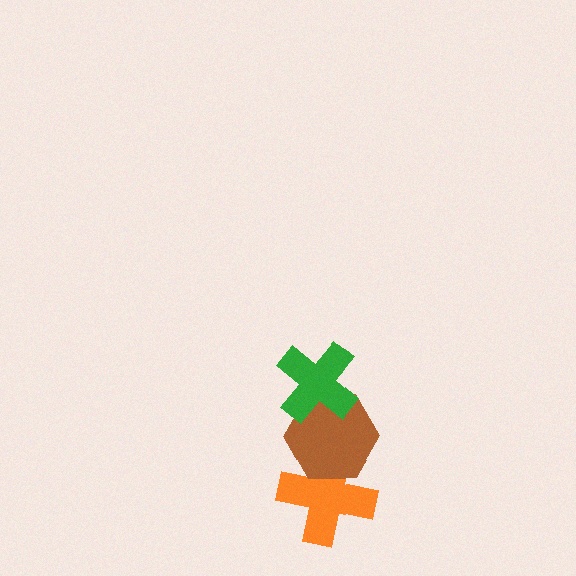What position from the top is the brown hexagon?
The brown hexagon is 2nd from the top.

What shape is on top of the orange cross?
The brown hexagon is on top of the orange cross.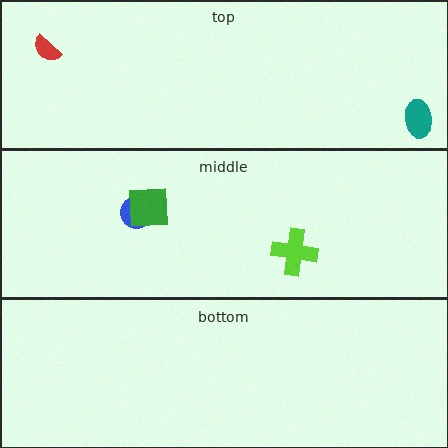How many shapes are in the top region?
2.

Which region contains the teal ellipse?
The top region.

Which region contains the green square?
The middle region.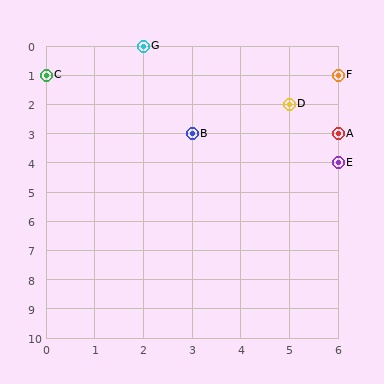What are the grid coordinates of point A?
Point A is at grid coordinates (6, 3).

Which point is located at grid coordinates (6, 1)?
Point F is at (6, 1).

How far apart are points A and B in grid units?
Points A and B are 3 columns apart.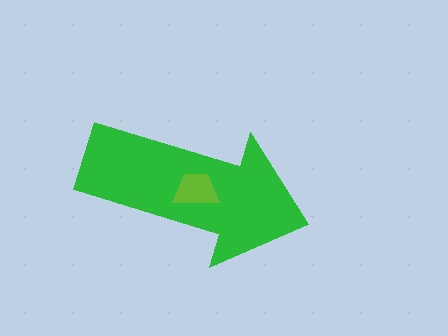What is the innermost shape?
The lime trapezoid.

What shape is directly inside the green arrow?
The lime trapezoid.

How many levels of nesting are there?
2.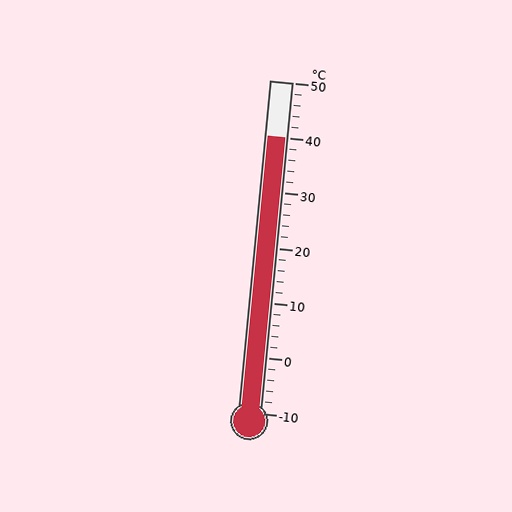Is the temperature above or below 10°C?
The temperature is above 10°C.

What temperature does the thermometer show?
The thermometer shows approximately 40°C.